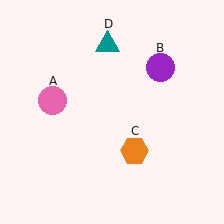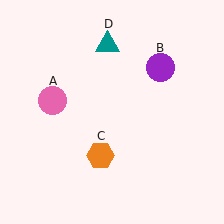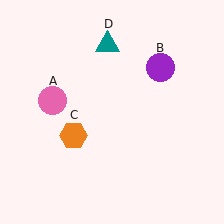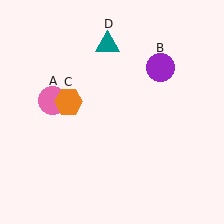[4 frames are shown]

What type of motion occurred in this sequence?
The orange hexagon (object C) rotated clockwise around the center of the scene.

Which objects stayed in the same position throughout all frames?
Pink circle (object A) and purple circle (object B) and teal triangle (object D) remained stationary.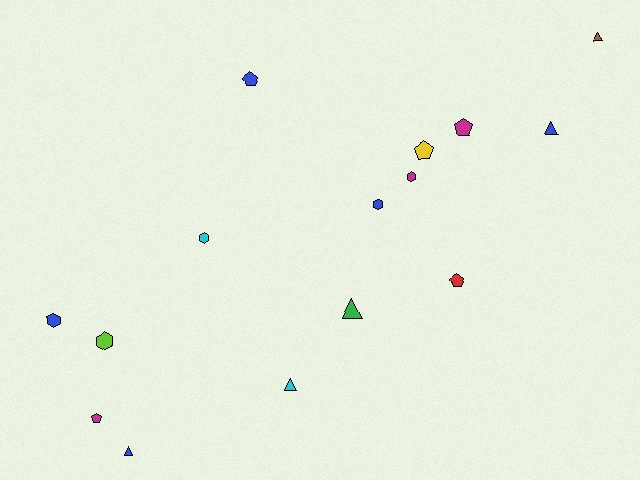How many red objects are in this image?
There is 1 red object.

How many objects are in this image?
There are 15 objects.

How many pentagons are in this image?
There are 5 pentagons.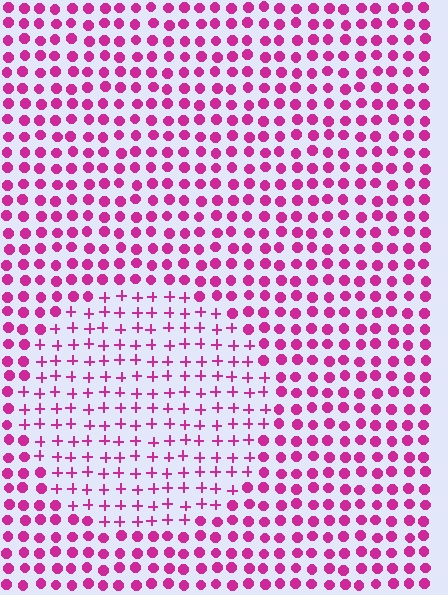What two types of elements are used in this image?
The image uses plus signs inside the circle region and circles outside it.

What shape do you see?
I see a circle.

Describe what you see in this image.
The image is filled with small magenta elements arranged in a uniform grid. A circle-shaped region contains plus signs, while the surrounding area contains circles. The boundary is defined purely by the change in element shape.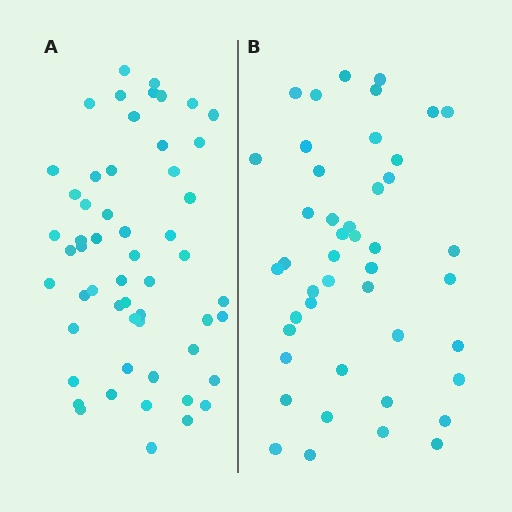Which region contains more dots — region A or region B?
Region A (the left region) has more dots.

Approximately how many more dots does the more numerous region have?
Region A has roughly 10 or so more dots than region B.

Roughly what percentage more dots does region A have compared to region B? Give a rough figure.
About 20% more.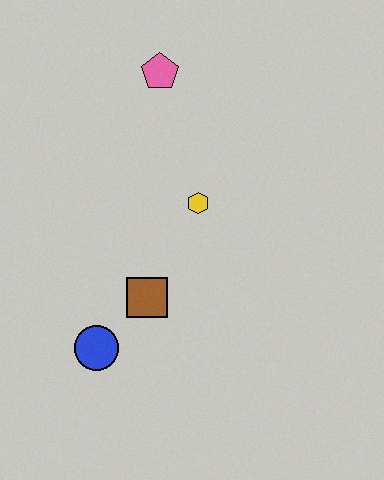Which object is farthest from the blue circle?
The pink pentagon is farthest from the blue circle.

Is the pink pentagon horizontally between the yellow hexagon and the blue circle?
Yes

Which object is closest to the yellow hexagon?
The brown square is closest to the yellow hexagon.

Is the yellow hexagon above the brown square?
Yes